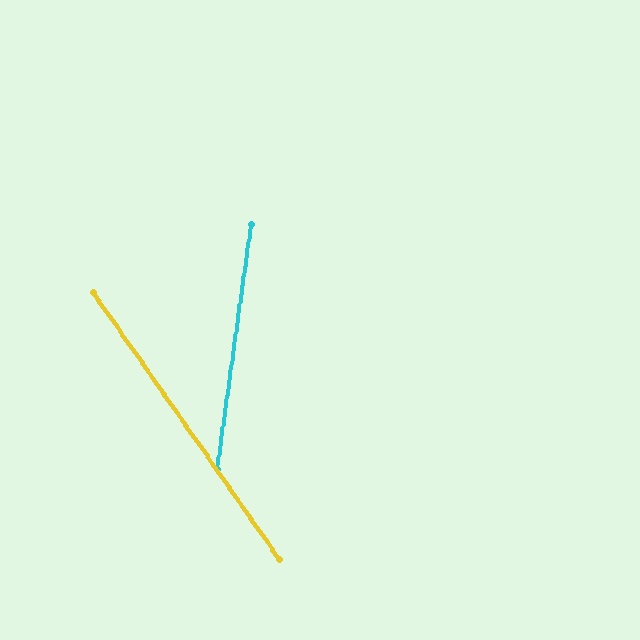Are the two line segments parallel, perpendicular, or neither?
Neither parallel nor perpendicular — they differ by about 43°.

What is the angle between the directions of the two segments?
Approximately 43 degrees.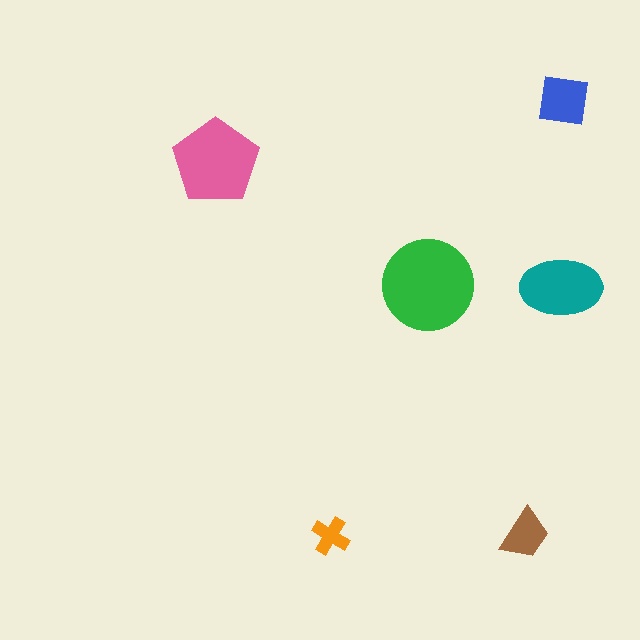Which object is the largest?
The green circle.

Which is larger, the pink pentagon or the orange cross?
The pink pentagon.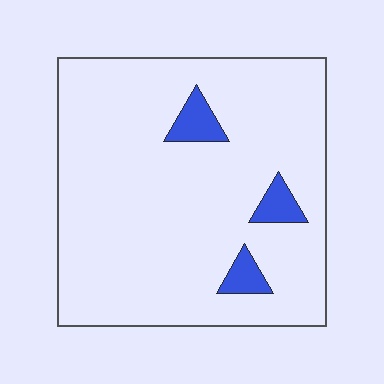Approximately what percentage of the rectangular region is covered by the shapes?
Approximately 5%.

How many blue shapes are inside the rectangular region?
3.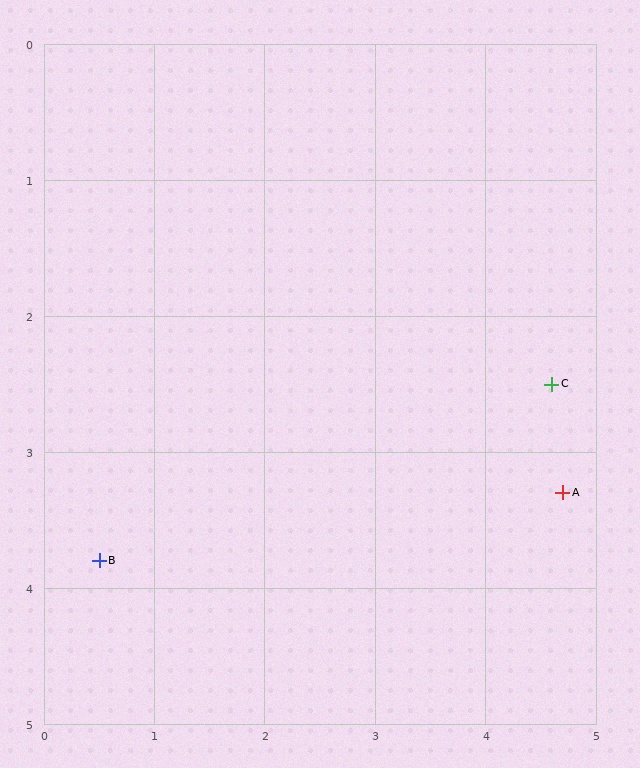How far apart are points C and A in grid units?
Points C and A are about 0.8 grid units apart.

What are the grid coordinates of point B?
Point B is at approximately (0.5, 3.8).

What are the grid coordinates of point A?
Point A is at approximately (4.7, 3.3).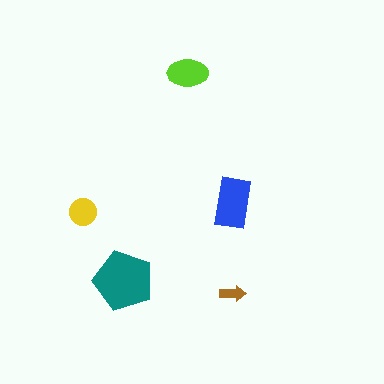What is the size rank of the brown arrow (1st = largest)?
5th.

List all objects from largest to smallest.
The teal pentagon, the blue rectangle, the lime ellipse, the yellow circle, the brown arrow.